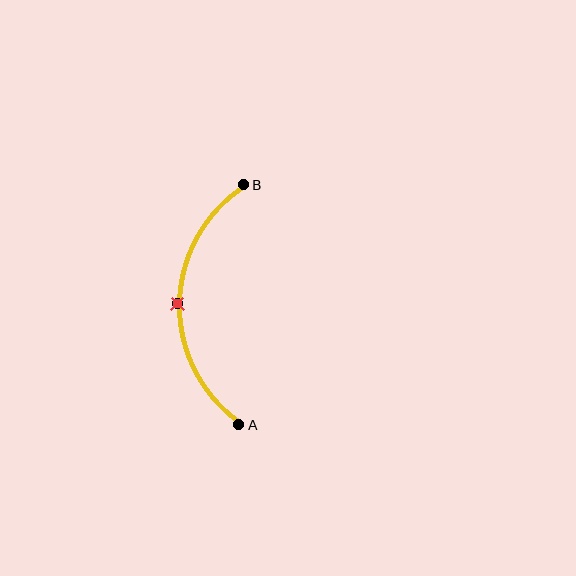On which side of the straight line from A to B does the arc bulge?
The arc bulges to the left of the straight line connecting A and B.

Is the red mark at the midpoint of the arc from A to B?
Yes. The red mark lies on the arc at equal arc-length from both A and B — it is the arc midpoint.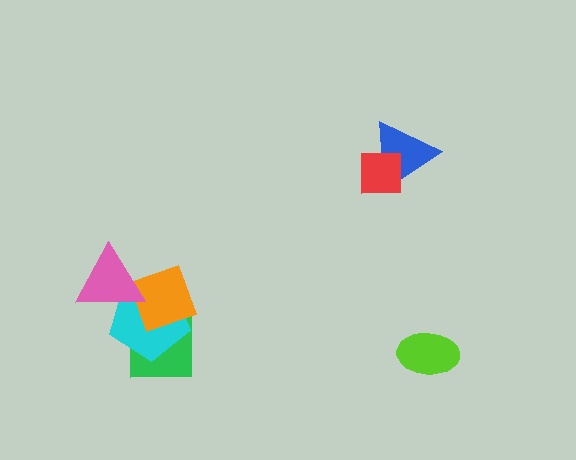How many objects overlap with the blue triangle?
1 object overlaps with the blue triangle.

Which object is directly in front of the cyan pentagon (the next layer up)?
The orange diamond is directly in front of the cyan pentagon.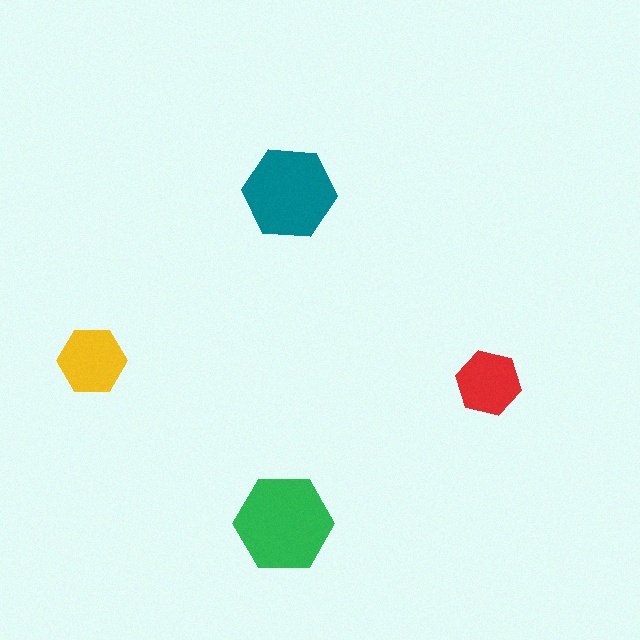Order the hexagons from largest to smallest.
the green one, the teal one, the yellow one, the red one.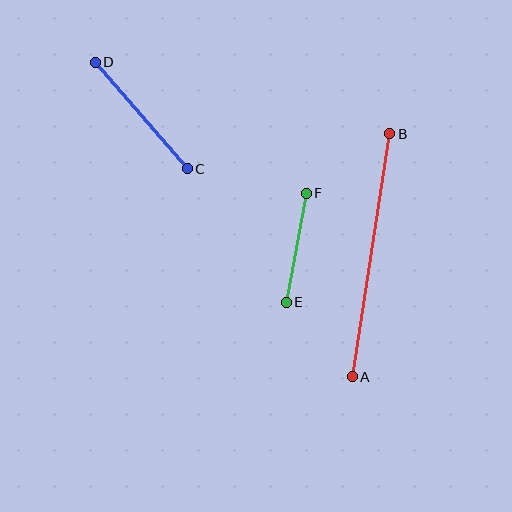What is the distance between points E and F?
The distance is approximately 111 pixels.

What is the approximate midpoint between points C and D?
The midpoint is at approximately (141, 116) pixels.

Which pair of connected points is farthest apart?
Points A and B are farthest apart.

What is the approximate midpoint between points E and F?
The midpoint is at approximately (296, 248) pixels.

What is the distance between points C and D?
The distance is approximately 141 pixels.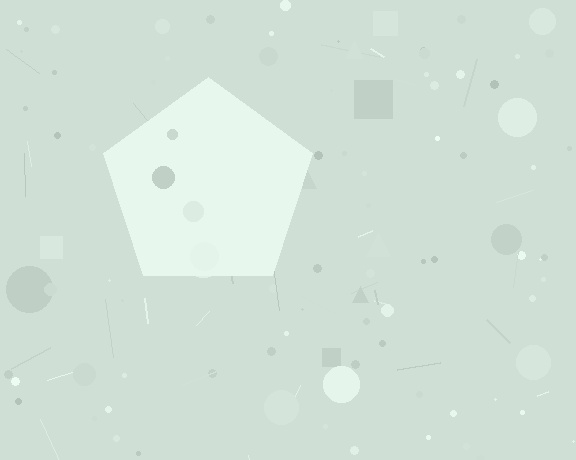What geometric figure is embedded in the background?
A pentagon is embedded in the background.